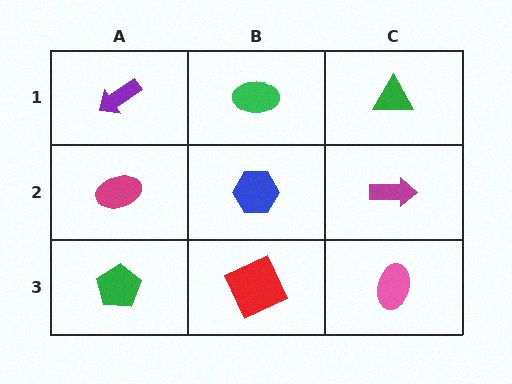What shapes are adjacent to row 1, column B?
A blue hexagon (row 2, column B), a purple arrow (row 1, column A), a green triangle (row 1, column C).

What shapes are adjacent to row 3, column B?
A blue hexagon (row 2, column B), a green pentagon (row 3, column A), a pink ellipse (row 3, column C).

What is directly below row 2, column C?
A pink ellipse.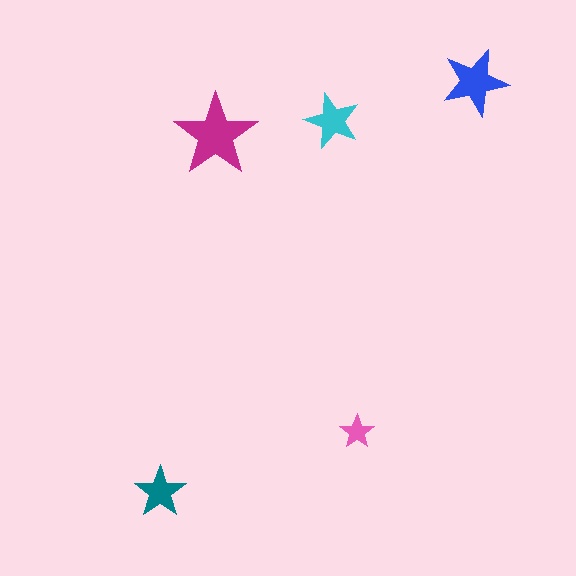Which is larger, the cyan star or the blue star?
The blue one.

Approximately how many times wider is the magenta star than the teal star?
About 1.5 times wider.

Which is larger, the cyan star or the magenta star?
The magenta one.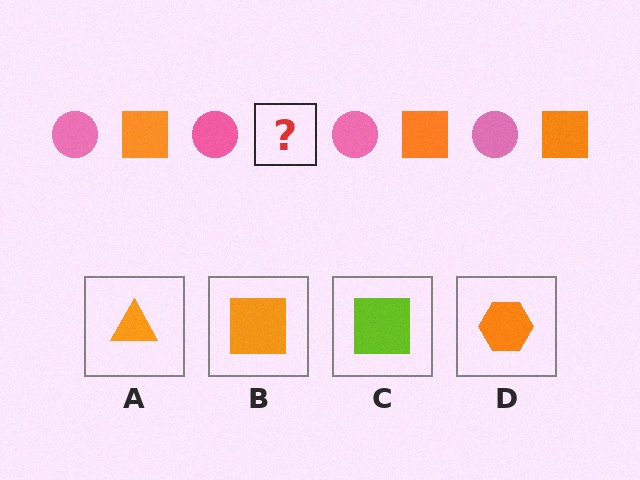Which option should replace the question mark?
Option B.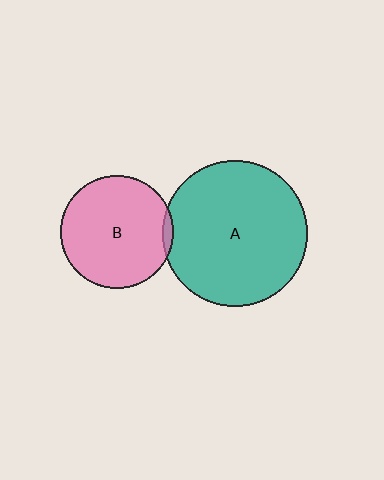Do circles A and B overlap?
Yes.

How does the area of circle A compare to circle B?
Approximately 1.6 times.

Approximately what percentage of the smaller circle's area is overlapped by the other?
Approximately 5%.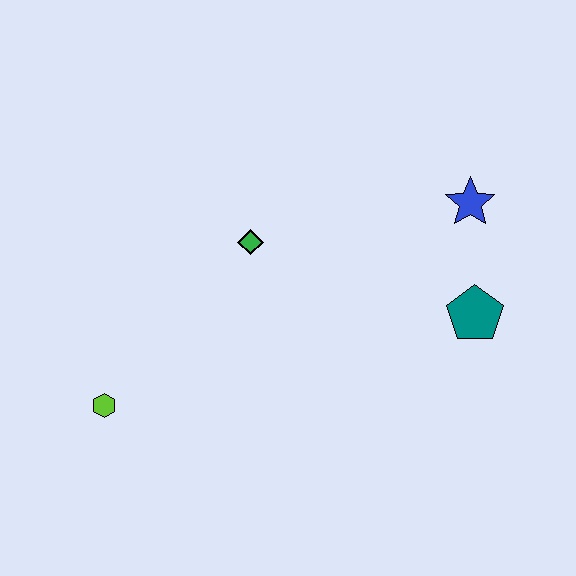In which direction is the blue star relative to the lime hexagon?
The blue star is to the right of the lime hexagon.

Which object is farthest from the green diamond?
The teal pentagon is farthest from the green diamond.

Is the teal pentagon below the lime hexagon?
No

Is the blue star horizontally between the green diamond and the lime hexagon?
No